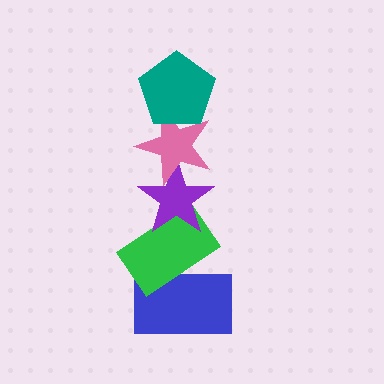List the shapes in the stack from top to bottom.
From top to bottom: the teal pentagon, the pink star, the purple star, the green rectangle, the blue rectangle.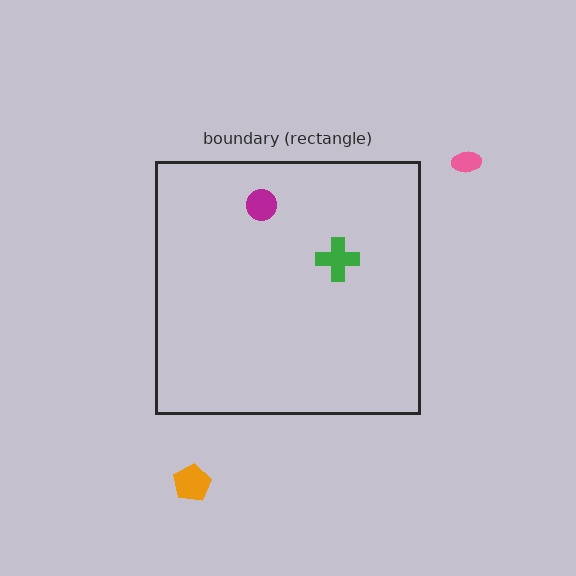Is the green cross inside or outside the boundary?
Inside.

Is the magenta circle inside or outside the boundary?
Inside.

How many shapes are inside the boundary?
2 inside, 2 outside.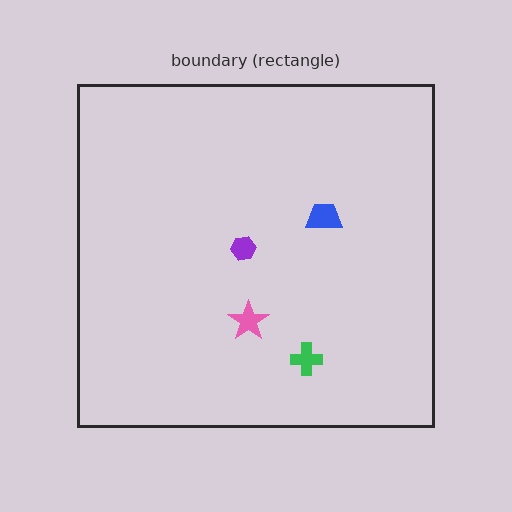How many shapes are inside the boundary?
4 inside, 0 outside.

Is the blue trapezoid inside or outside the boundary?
Inside.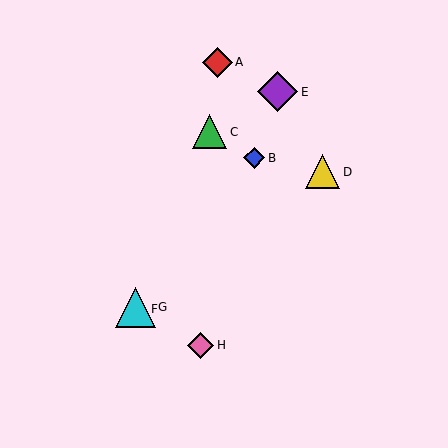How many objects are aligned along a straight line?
3 objects (D, F, G) are aligned along a straight line.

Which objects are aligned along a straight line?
Objects D, F, G are aligned along a straight line.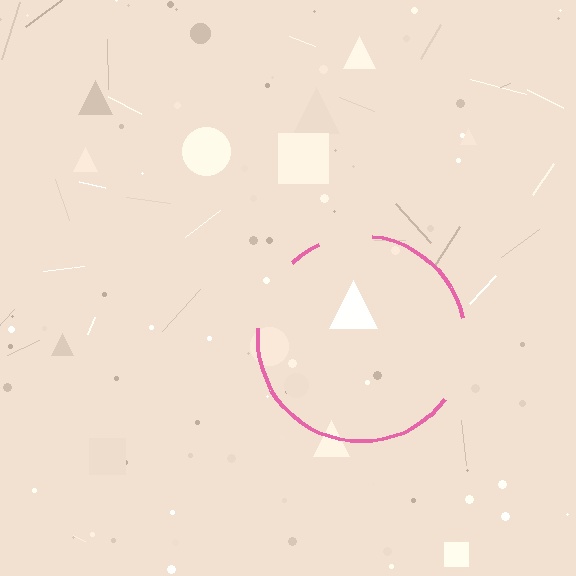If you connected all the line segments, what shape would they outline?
They would outline a circle.